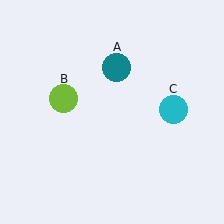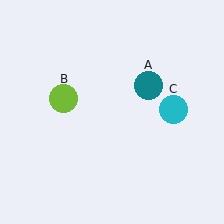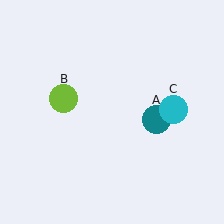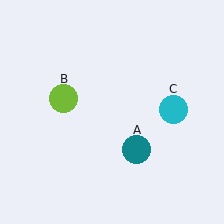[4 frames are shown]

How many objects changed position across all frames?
1 object changed position: teal circle (object A).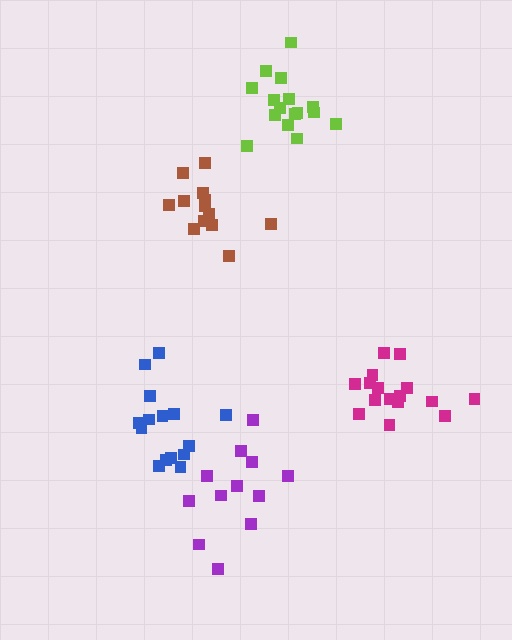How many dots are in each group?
Group 1: 12 dots, Group 2: 16 dots, Group 3: 13 dots, Group 4: 15 dots, Group 5: 16 dots (72 total).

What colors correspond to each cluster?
The clusters are colored: purple, lime, brown, blue, magenta.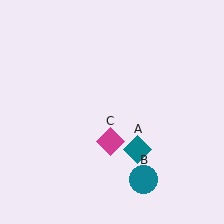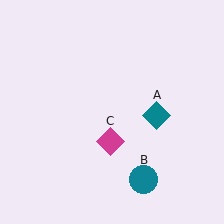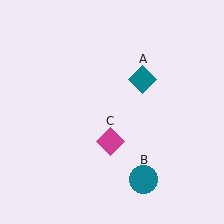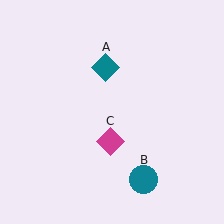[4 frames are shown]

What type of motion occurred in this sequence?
The teal diamond (object A) rotated counterclockwise around the center of the scene.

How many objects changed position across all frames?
1 object changed position: teal diamond (object A).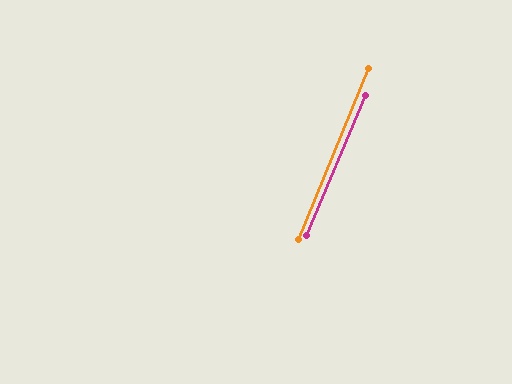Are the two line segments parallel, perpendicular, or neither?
Parallel — their directions differ by only 0.4°.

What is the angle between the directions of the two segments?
Approximately 0 degrees.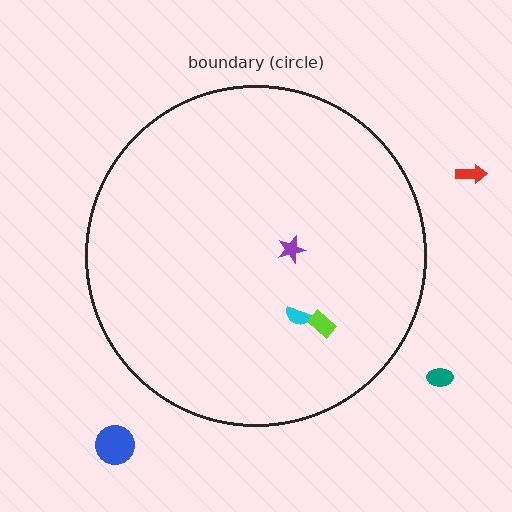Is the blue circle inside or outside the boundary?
Outside.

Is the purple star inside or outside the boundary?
Inside.